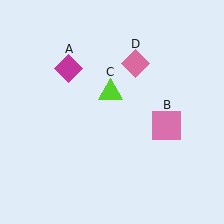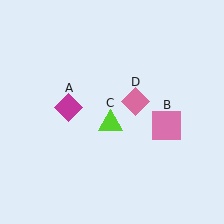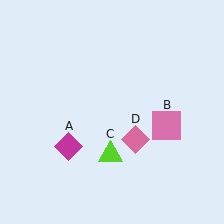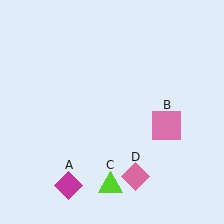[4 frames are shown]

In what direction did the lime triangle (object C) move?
The lime triangle (object C) moved down.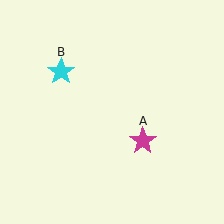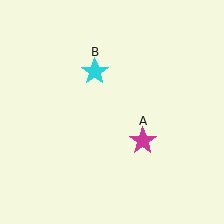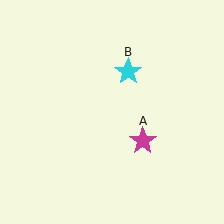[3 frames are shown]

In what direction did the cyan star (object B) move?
The cyan star (object B) moved right.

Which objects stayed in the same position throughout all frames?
Magenta star (object A) remained stationary.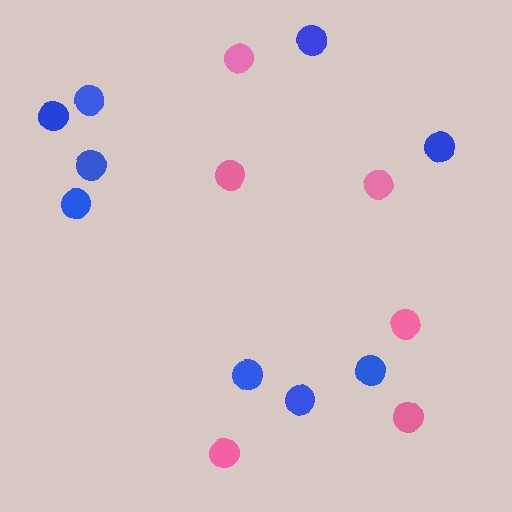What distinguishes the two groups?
There are 2 groups: one group of blue circles (9) and one group of pink circles (6).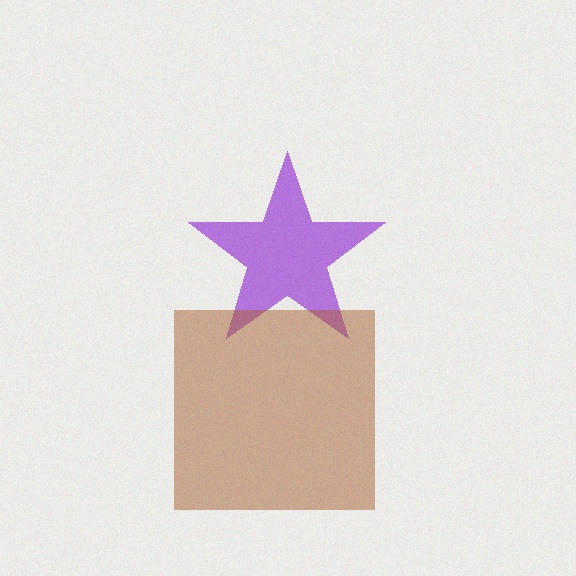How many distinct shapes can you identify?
There are 2 distinct shapes: a purple star, a brown square.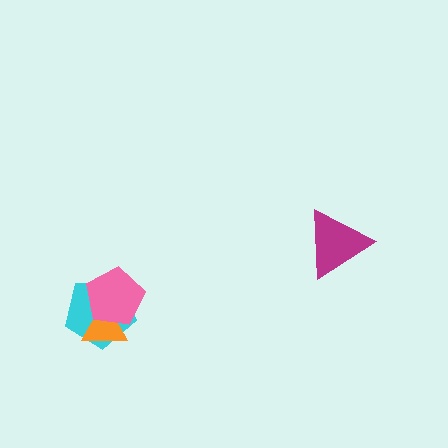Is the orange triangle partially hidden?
Yes, it is partially covered by another shape.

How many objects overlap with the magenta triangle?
0 objects overlap with the magenta triangle.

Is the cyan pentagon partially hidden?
Yes, it is partially covered by another shape.